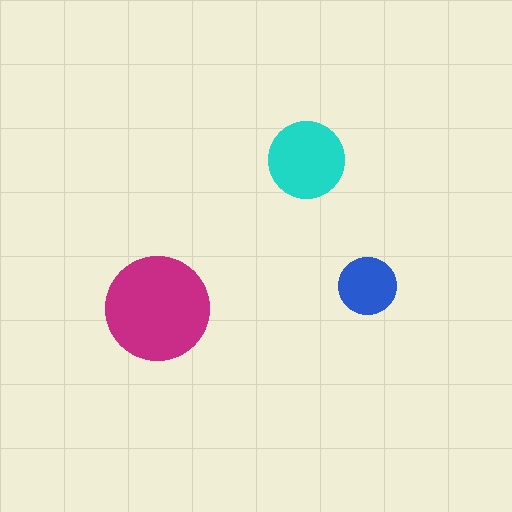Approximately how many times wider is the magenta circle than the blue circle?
About 2 times wider.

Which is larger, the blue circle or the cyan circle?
The cyan one.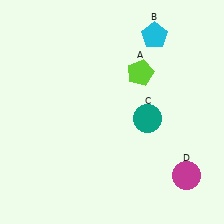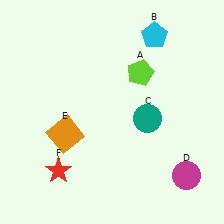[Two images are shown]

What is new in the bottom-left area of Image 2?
An orange square (E) was added in the bottom-left area of Image 2.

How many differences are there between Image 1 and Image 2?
There are 2 differences between the two images.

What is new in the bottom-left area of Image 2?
A red star (F) was added in the bottom-left area of Image 2.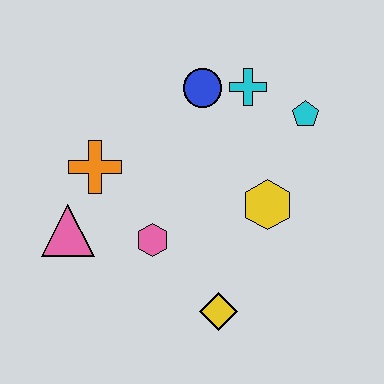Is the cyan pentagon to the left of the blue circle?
No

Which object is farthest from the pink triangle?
The cyan pentagon is farthest from the pink triangle.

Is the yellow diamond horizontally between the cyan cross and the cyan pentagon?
No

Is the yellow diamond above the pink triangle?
No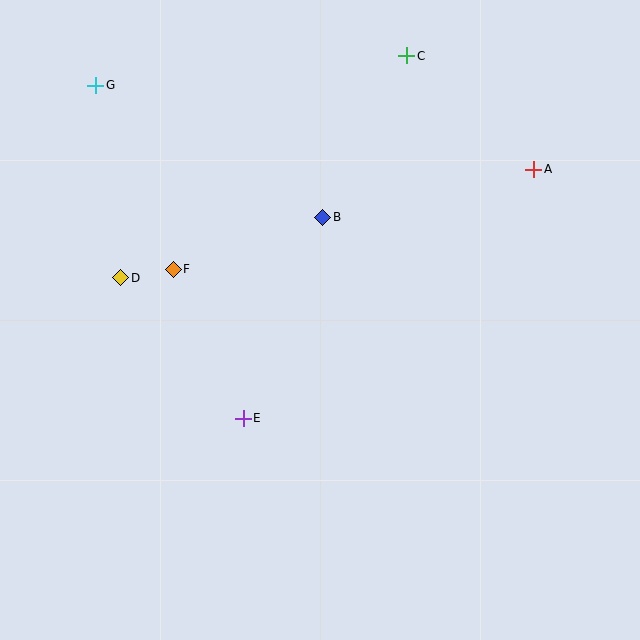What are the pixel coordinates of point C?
Point C is at (406, 56).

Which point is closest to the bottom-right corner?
Point E is closest to the bottom-right corner.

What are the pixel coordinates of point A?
Point A is at (534, 169).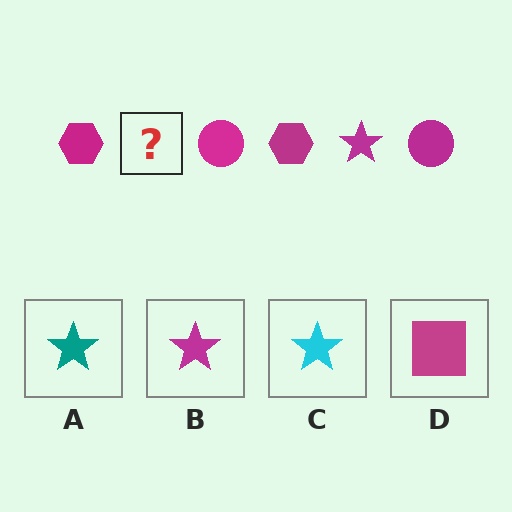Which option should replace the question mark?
Option B.